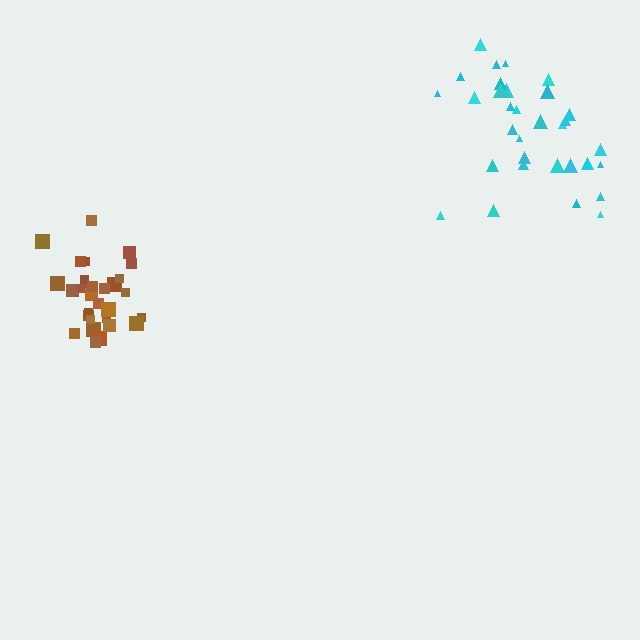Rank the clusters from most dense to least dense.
brown, cyan.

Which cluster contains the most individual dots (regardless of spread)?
Cyan (32).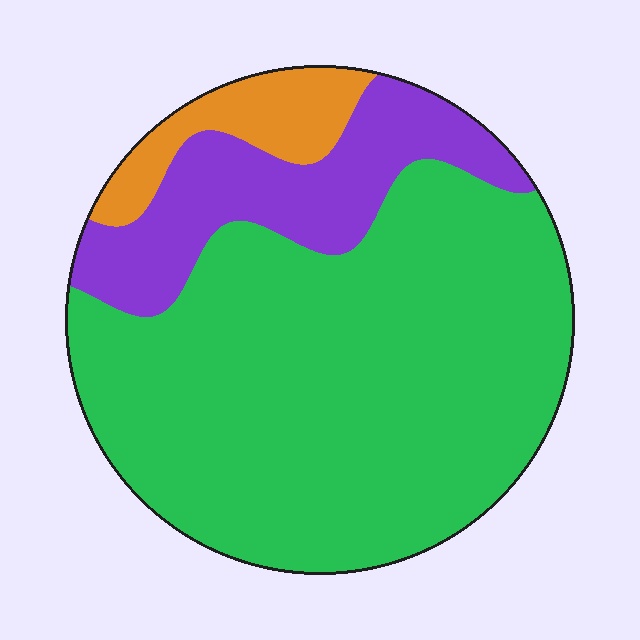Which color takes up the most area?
Green, at roughly 70%.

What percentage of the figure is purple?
Purple covers around 20% of the figure.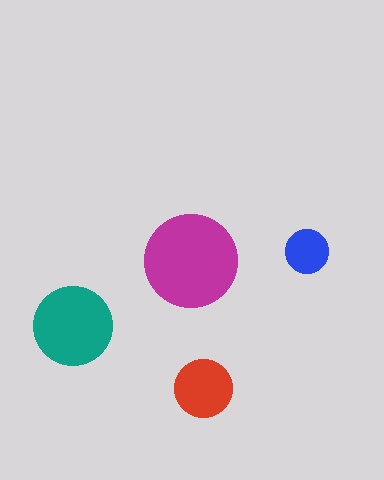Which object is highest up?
The blue circle is topmost.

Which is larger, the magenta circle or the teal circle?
The magenta one.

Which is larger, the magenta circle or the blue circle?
The magenta one.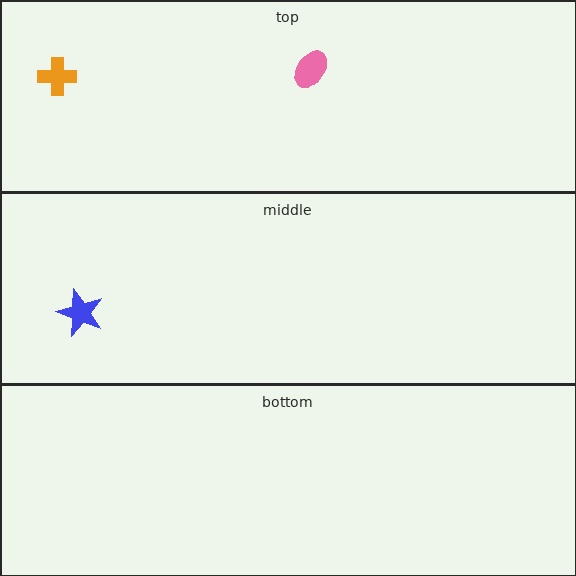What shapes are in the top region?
The orange cross, the pink ellipse.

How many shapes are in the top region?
2.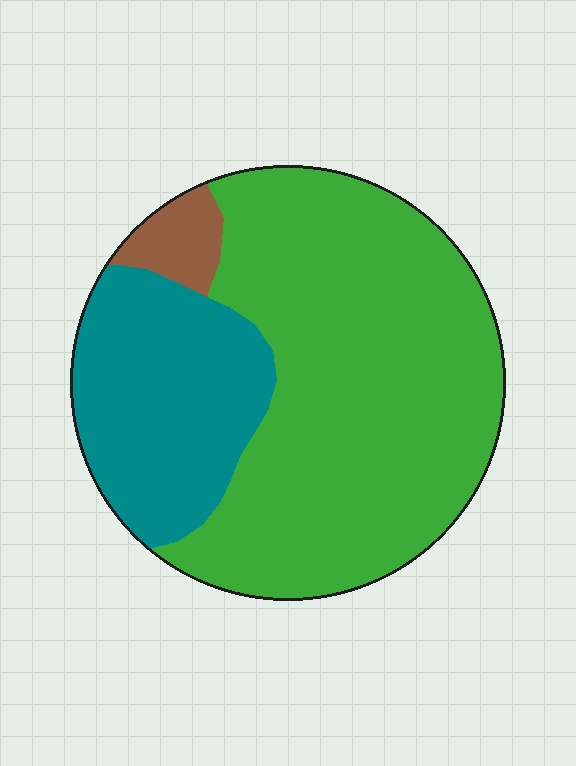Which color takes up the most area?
Green, at roughly 65%.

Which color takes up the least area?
Brown, at roughly 5%.